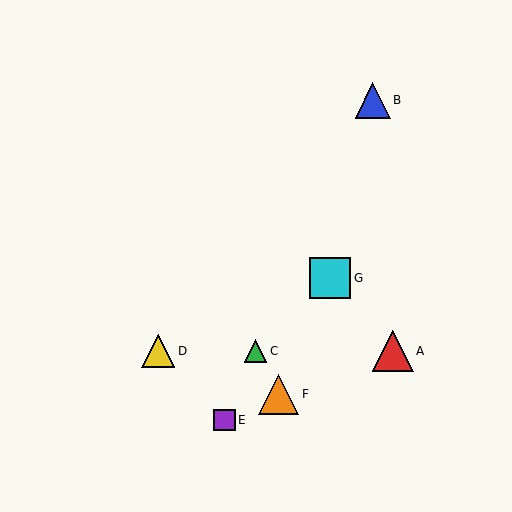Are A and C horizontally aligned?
Yes, both are at y≈351.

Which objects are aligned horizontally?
Objects A, C, D are aligned horizontally.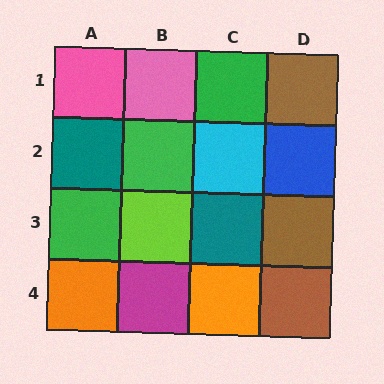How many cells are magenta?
1 cell is magenta.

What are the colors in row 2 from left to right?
Teal, green, cyan, blue.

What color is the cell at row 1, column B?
Pink.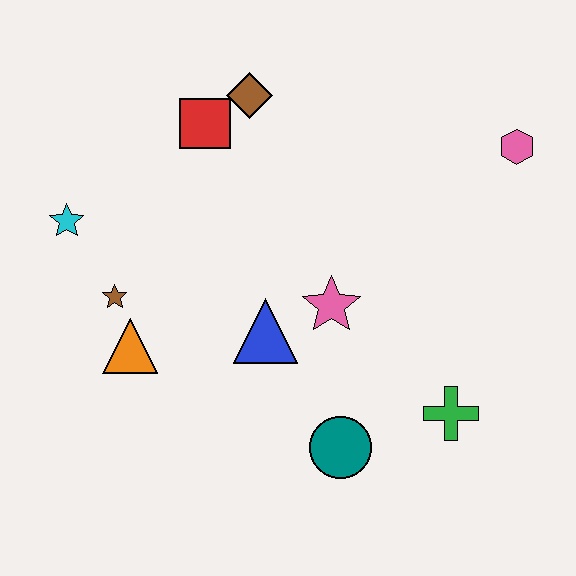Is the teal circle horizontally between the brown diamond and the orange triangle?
No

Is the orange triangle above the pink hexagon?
No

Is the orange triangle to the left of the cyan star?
No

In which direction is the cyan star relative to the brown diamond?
The cyan star is to the left of the brown diamond.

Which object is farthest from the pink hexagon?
The cyan star is farthest from the pink hexagon.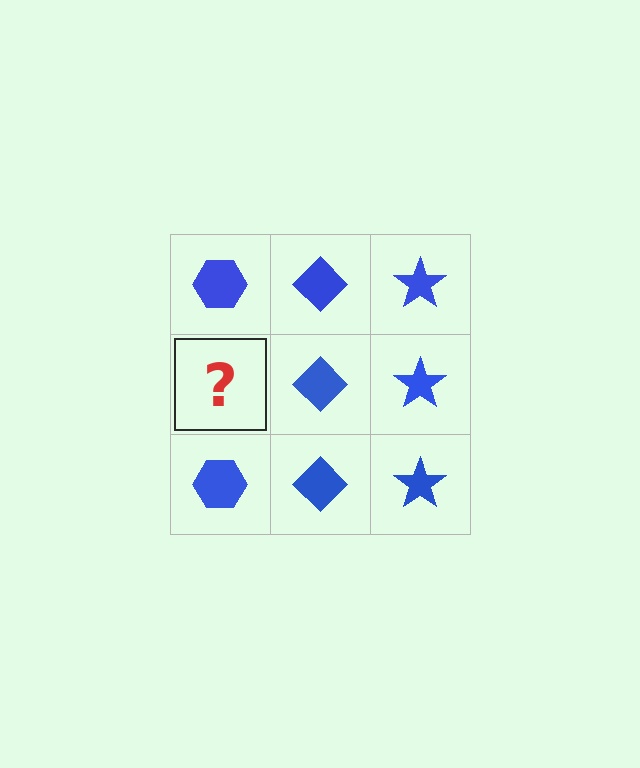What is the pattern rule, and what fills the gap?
The rule is that each column has a consistent shape. The gap should be filled with a blue hexagon.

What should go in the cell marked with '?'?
The missing cell should contain a blue hexagon.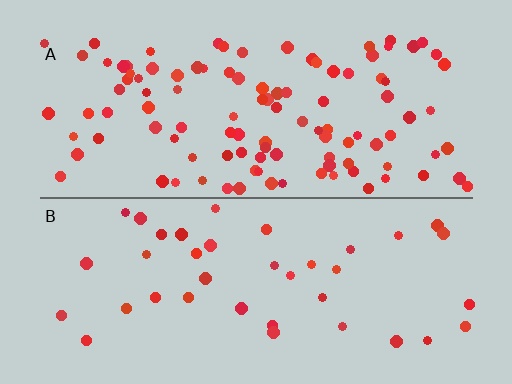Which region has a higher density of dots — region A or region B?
A (the top).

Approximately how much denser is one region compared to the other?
Approximately 2.8× — region A over region B.